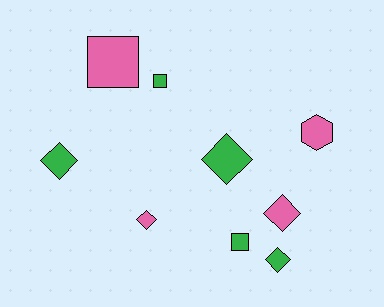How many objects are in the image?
There are 9 objects.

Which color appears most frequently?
Green, with 5 objects.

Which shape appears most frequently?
Diamond, with 5 objects.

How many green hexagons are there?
There are no green hexagons.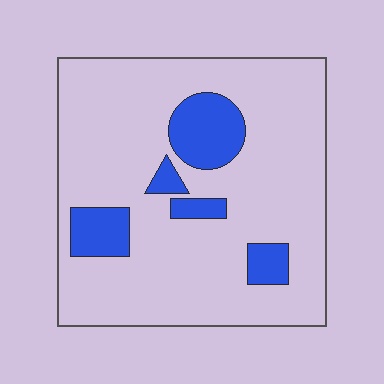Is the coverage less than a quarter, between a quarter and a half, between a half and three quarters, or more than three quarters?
Less than a quarter.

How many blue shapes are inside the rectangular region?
5.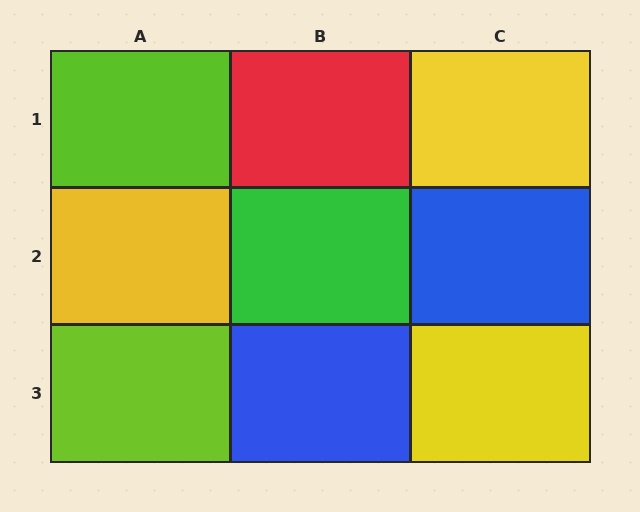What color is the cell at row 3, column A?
Lime.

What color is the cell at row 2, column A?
Yellow.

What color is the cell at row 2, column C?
Blue.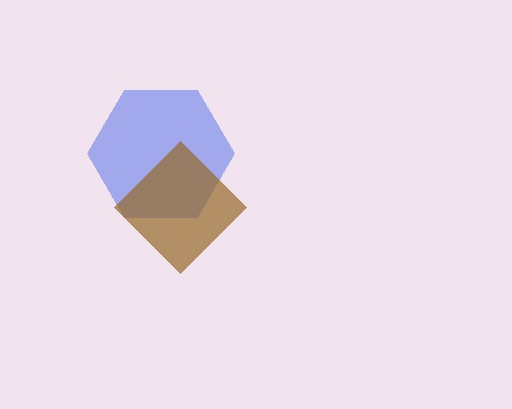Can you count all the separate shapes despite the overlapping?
Yes, there are 2 separate shapes.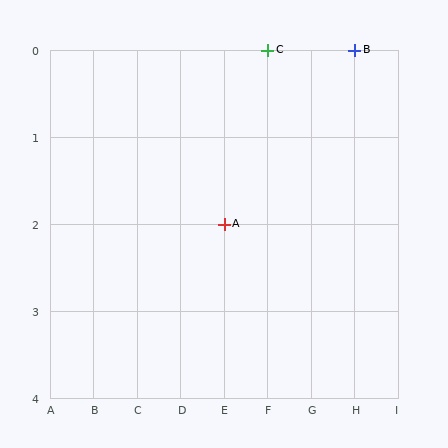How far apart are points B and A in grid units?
Points B and A are 3 columns and 2 rows apart (about 3.6 grid units diagonally).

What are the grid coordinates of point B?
Point B is at grid coordinates (H, 0).